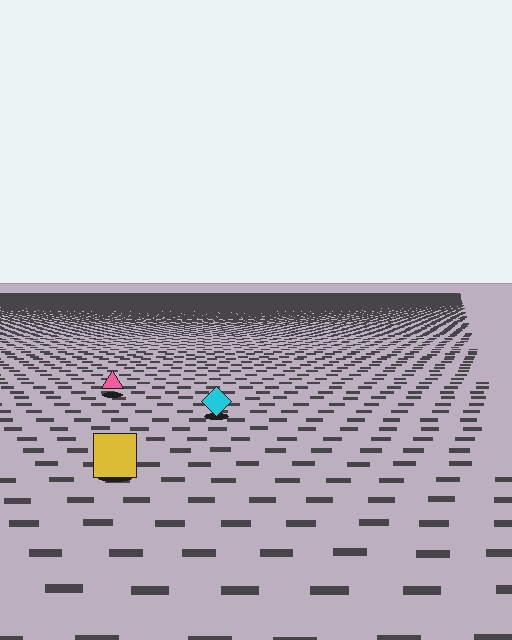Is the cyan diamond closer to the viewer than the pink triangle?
Yes. The cyan diamond is closer — you can tell from the texture gradient: the ground texture is coarser near it.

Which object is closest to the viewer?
The yellow square is closest. The texture marks near it are larger and more spread out.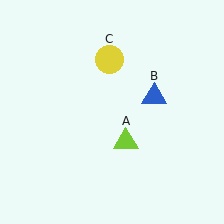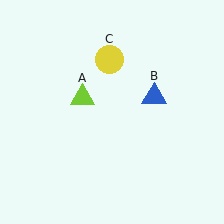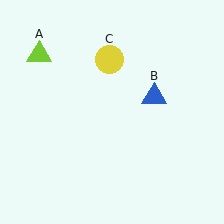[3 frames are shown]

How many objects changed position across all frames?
1 object changed position: lime triangle (object A).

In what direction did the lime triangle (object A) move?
The lime triangle (object A) moved up and to the left.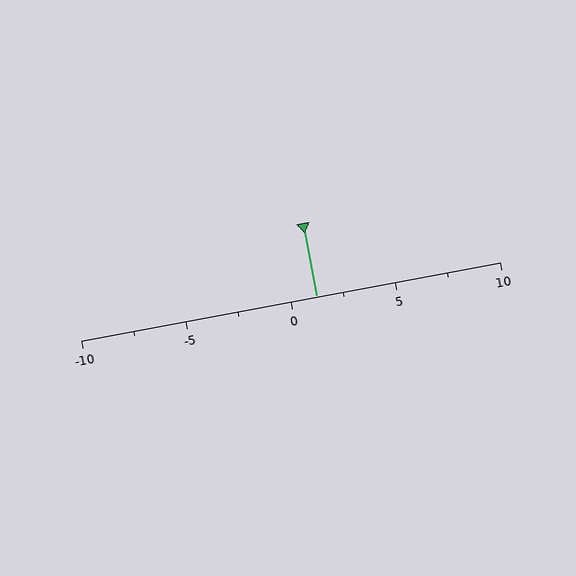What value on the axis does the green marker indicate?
The marker indicates approximately 1.2.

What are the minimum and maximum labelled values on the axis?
The axis runs from -10 to 10.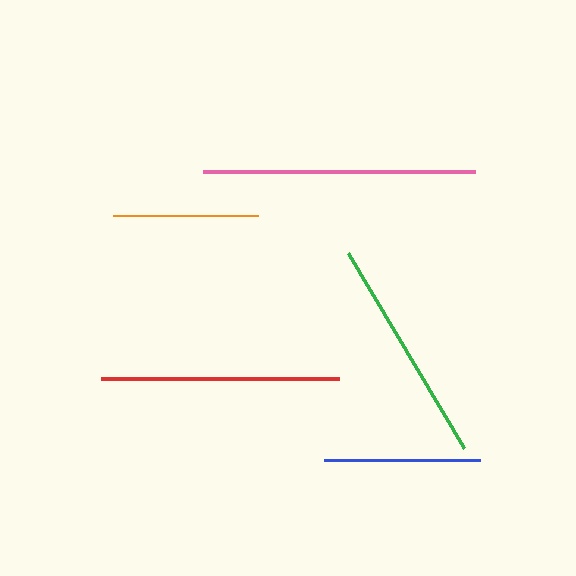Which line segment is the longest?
The pink line is the longest at approximately 272 pixels.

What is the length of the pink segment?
The pink segment is approximately 272 pixels long.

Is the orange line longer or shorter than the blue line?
The blue line is longer than the orange line.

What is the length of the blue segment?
The blue segment is approximately 156 pixels long.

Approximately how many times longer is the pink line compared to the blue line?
The pink line is approximately 1.7 times the length of the blue line.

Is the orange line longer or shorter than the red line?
The red line is longer than the orange line.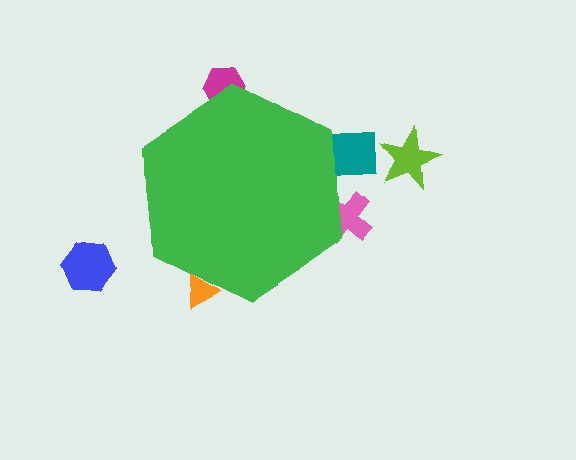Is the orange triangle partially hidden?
Yes, the orange triangle is partially hidden behind the green hexagon.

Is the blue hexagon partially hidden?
No, the blue hexagon is fully visible.